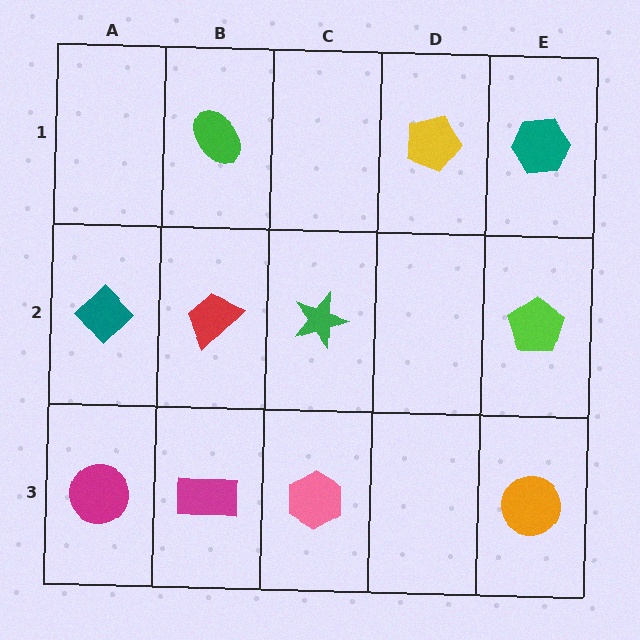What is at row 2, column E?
A lime pentagon.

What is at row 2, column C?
A green star.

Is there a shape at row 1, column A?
No, that cell is empty.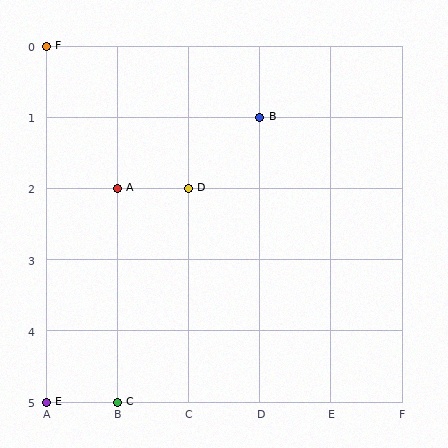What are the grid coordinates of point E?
Point E is at grid coordinates (A, 5).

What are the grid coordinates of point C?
Point C is at grid coordinates (B, 5).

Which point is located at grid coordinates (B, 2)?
Point A is at (B, 2).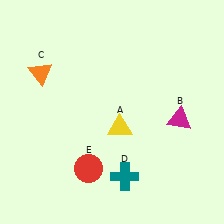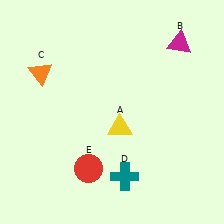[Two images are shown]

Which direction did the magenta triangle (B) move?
The magenta triangle (B) moved up.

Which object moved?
The magenta triangle (B) moved up.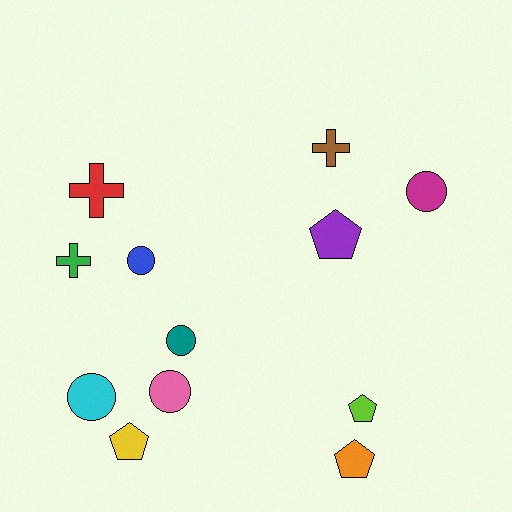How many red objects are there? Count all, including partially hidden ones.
There is 1 red object.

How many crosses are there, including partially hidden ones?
There are 3 crosses.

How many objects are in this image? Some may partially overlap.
There are 12 objects.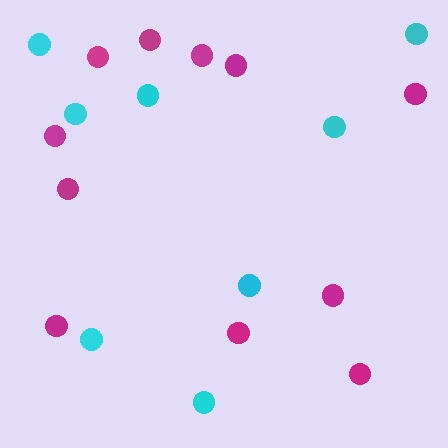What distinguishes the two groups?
There are 2 groups: one group of magenta circles (11) and one group of cyan circles (8).